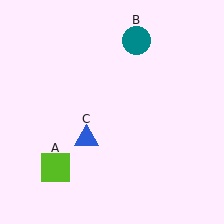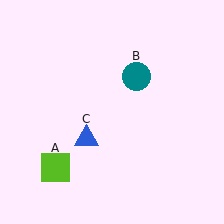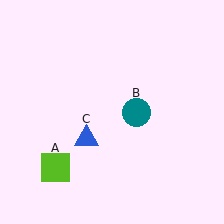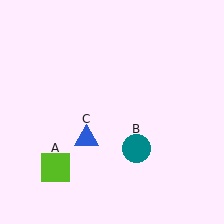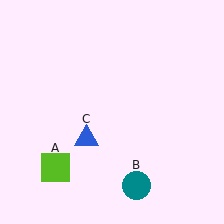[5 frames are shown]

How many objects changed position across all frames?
1 object changed position: teal circle (object B).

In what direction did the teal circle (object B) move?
The teal circle (object B) moved down.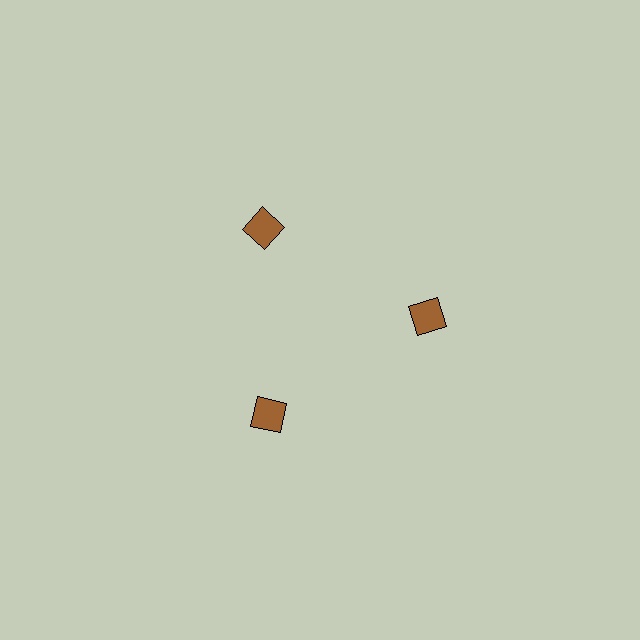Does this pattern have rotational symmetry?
Yes, this pattern has 3-fold rotational symmetry. It looks the same after rotating 120 degrees around the center.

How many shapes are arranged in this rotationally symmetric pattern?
There are 3 shapes, arranged in 3 groups of 1.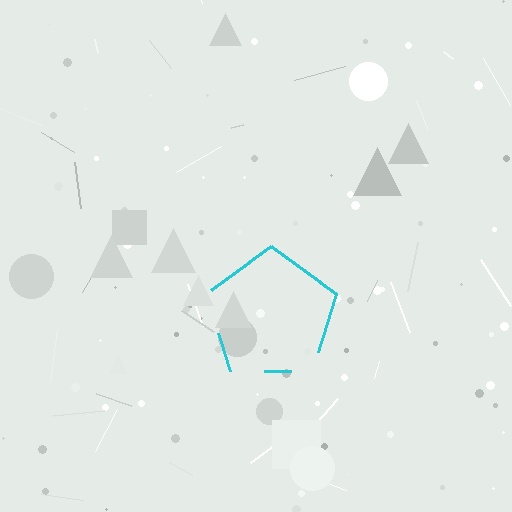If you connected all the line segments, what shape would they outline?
They would outline a pentagon.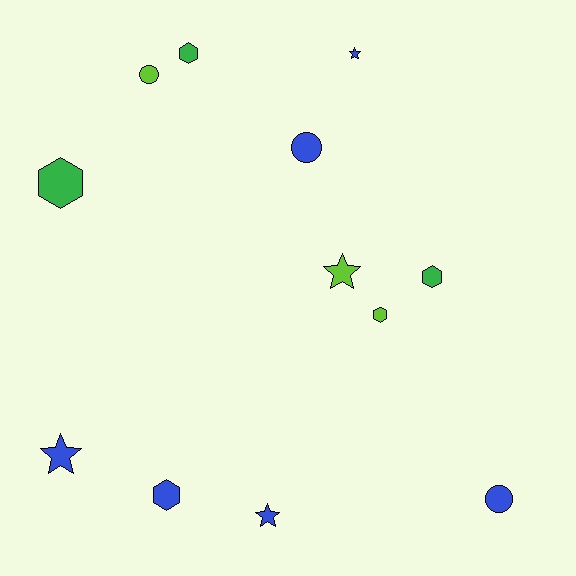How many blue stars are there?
There are 3 blue stars.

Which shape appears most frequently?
Hexagon, with 5 objects.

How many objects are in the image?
There are 12 objects.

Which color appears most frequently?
Blue, with 6 objects.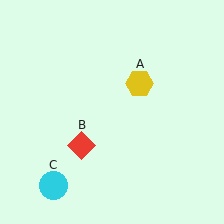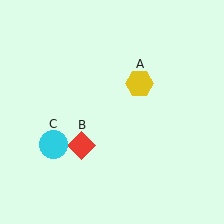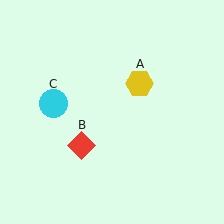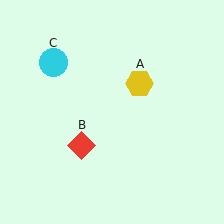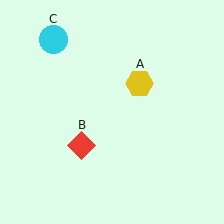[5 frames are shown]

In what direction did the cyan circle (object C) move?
The cyan circle (object C) moved up.